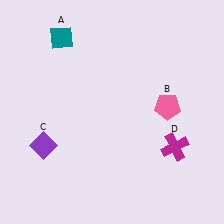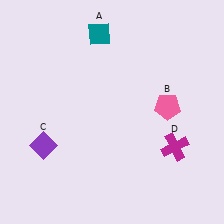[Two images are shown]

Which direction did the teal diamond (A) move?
The teal diamond (A) moved right.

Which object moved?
The teal diamond (A) moved right.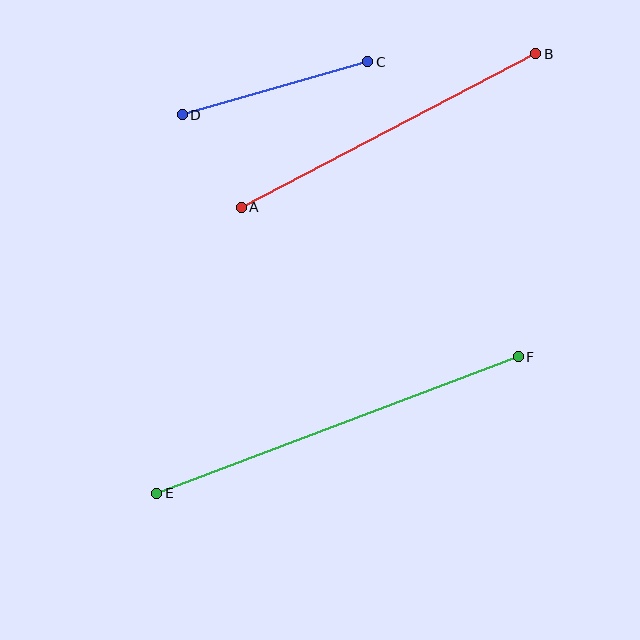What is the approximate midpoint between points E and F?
The midpoint is at approximately (337, 425) pixels.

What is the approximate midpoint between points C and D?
The midpoint is at approximately (275, 88) pixels.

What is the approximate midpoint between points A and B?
The midpoint is at approximately (388, 130) pixels.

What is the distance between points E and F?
The distance is approximately 386 pixels.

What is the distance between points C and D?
The distance is approximately 193 pixels.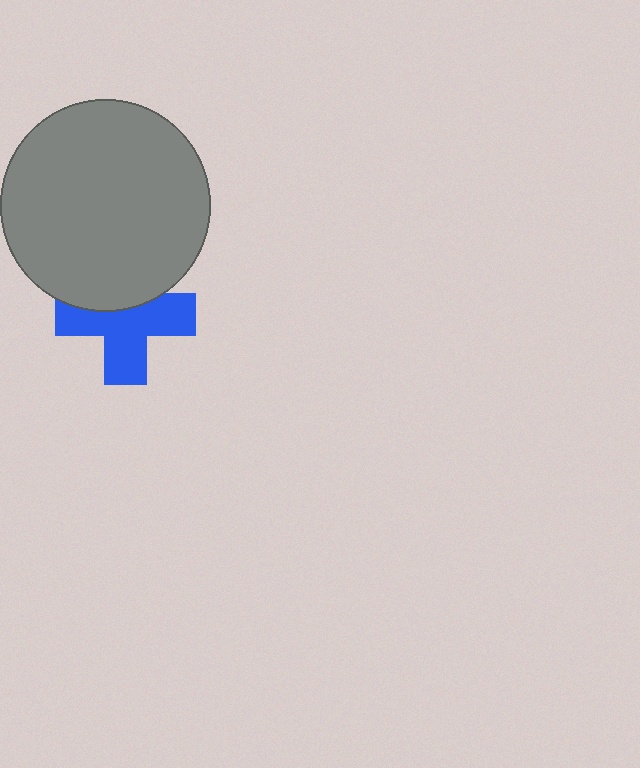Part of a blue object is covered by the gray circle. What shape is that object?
It is a cross.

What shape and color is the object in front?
The object in front is a gray circle.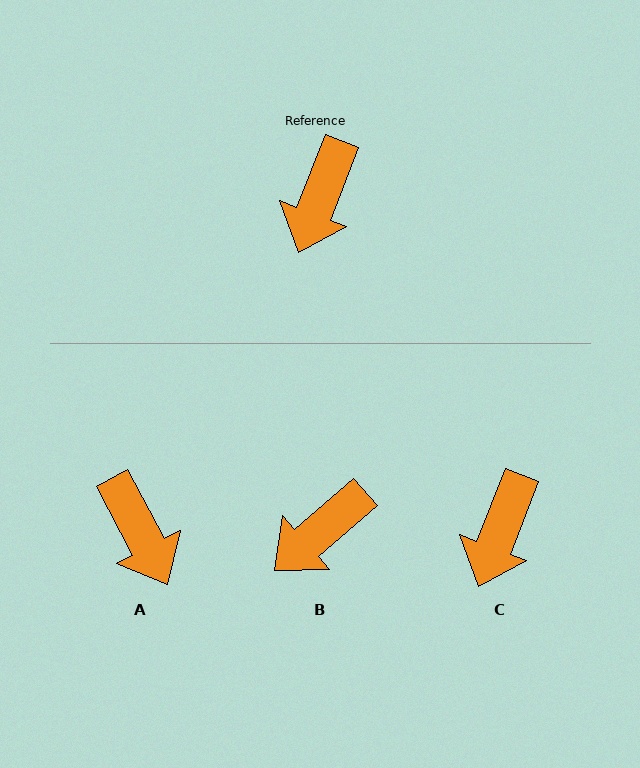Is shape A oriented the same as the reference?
No, it is off by about 49 degrees.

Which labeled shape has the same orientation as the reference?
C.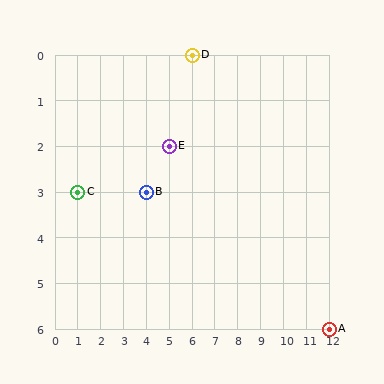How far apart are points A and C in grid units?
Points A and C are 11 columns and 3 rows apart (about 11.4 grid units diagonally).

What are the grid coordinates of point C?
Point C is at grid coordinates (1, 3).